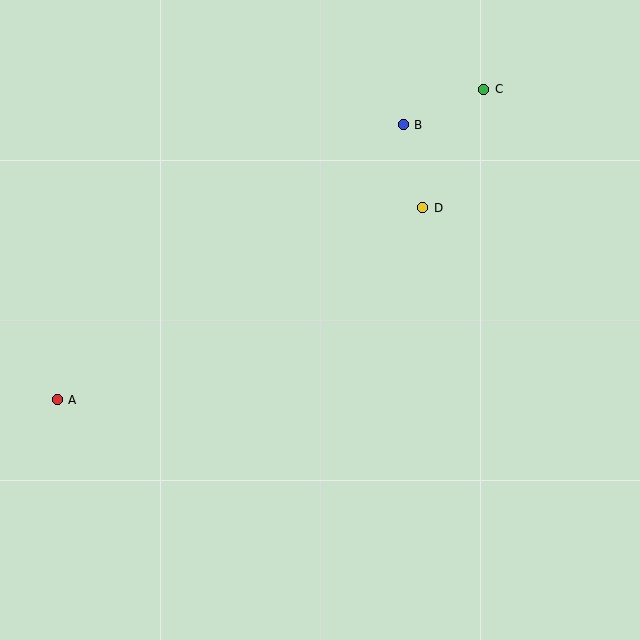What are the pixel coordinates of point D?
Point D is at (423, 208).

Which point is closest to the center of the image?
Point D at (423, 208) is closest to the center.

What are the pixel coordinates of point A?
Point A is at (57, 400).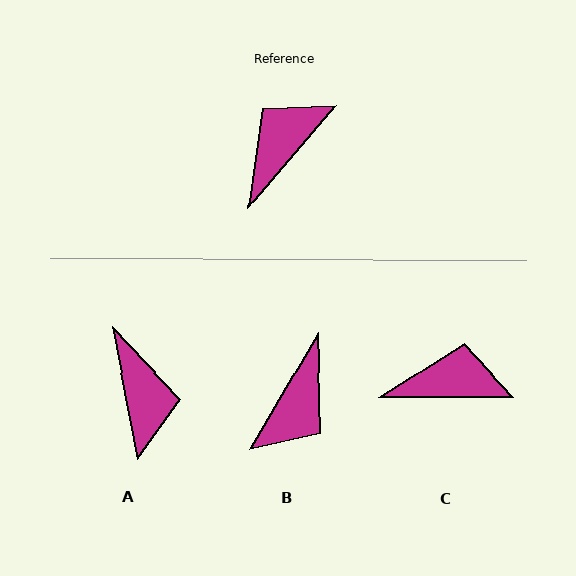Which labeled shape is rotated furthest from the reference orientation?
B, about 170 degrees away.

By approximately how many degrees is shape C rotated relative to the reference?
Approximately 50 degrees clockwise.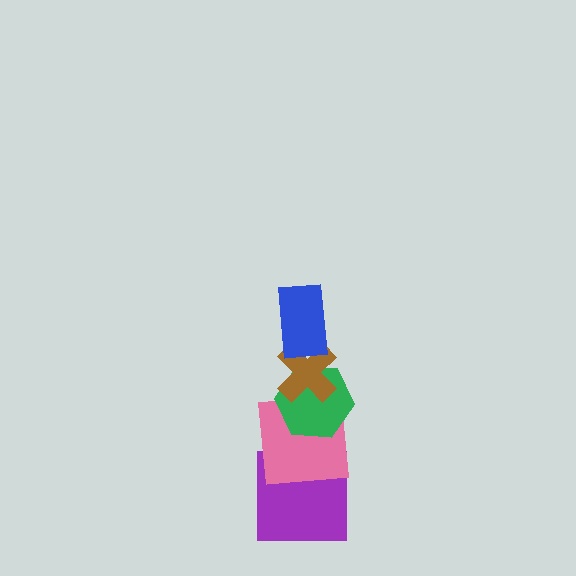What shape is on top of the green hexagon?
The brown cross is on top of the green hexagon.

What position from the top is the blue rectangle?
The blue rectangle is 1st from the top.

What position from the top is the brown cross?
The brown cross is 2nd from the top.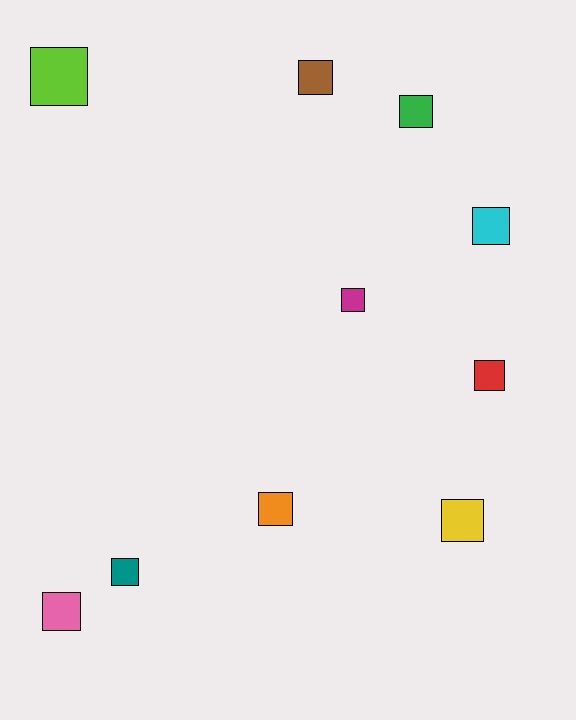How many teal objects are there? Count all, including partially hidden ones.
There is 1 teal object.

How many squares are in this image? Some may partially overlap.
There are 10 squares.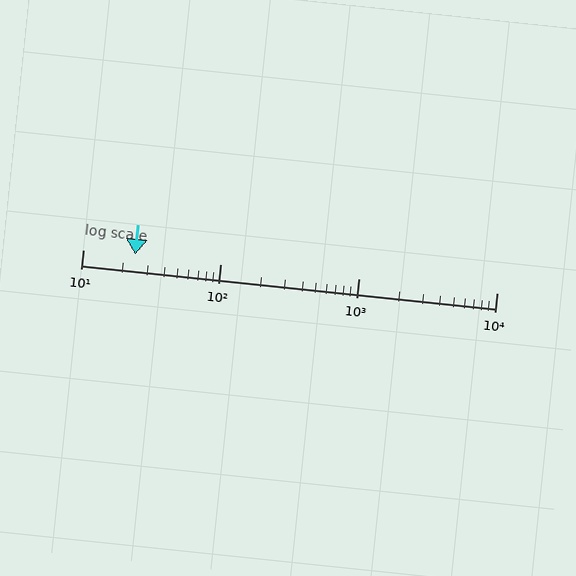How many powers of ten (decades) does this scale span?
The scale spans 3 decades, from 10 to 10000.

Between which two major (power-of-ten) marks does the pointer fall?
The pointer is between 10 and 100.